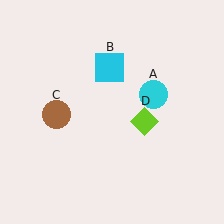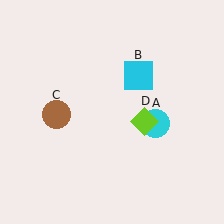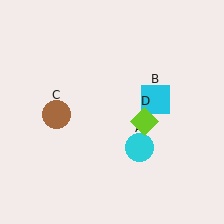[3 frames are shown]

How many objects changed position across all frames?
2 objects changed position: cyan circle (object A), cyan square (object B).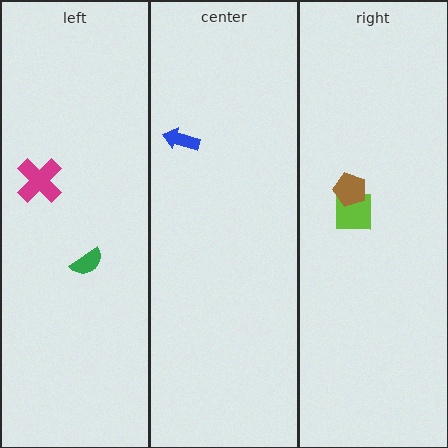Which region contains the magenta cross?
The left region.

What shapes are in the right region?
The lime square, the brown pentagon.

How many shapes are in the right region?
2.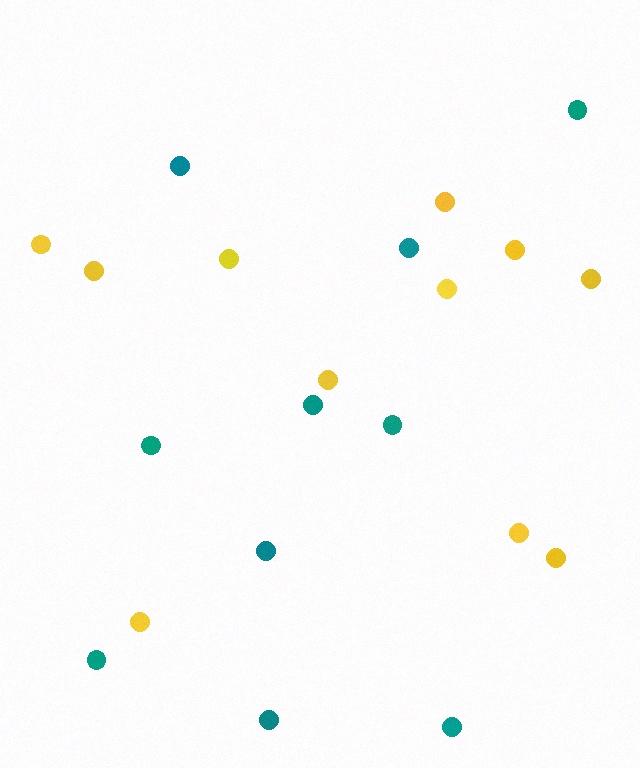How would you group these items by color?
There are 2 groups: one group of yellow circles (11) and one group of teal circles (10).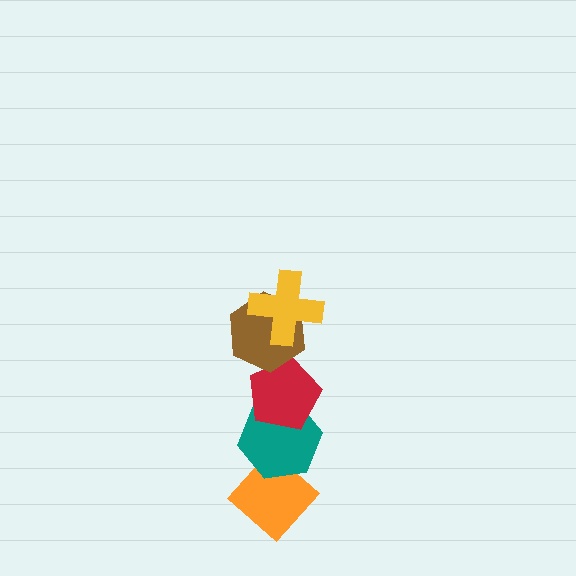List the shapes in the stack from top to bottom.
From top to bottom: the yellow cross, the brown hexagon, the red pentagon, the teal hexagon, the orange diamond.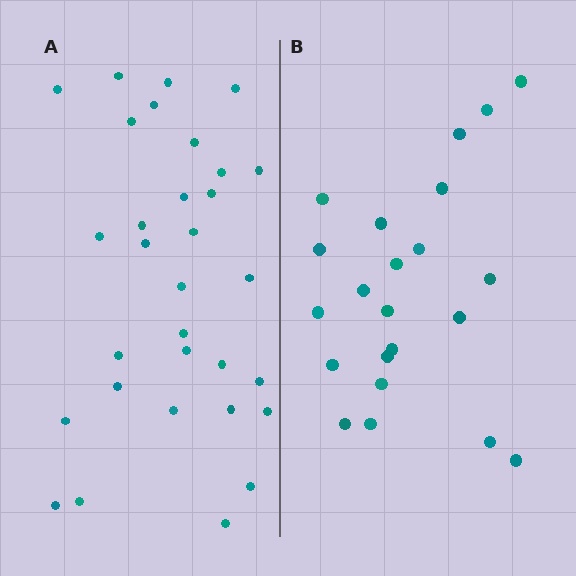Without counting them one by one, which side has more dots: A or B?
Region A (the left region) has more dots.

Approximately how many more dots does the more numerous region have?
Region A has roughly 8 or so more dots than region B.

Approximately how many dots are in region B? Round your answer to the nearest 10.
About 20 dots. (The exact count is 22, which rounds to 20.)